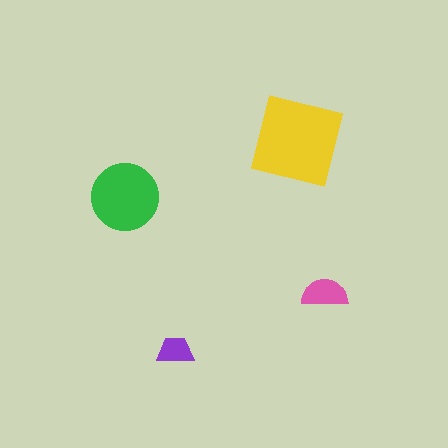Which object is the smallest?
The purple trapezoid.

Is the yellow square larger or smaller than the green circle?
Larger.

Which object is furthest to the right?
The pink semicircle is rightmost.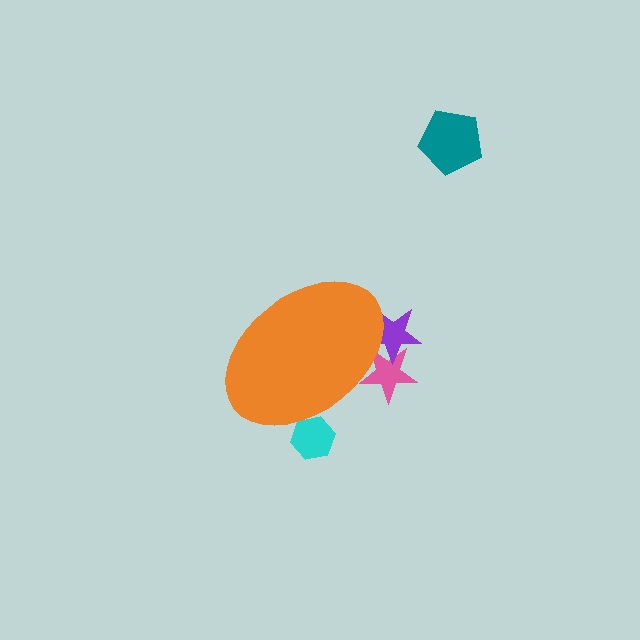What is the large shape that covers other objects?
An orange ellipse.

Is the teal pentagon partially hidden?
No, the teal pentagon is fully visible.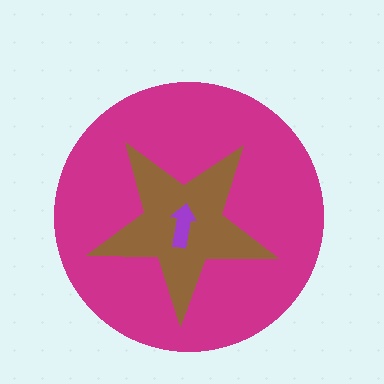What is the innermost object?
The purple arrow.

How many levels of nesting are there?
3.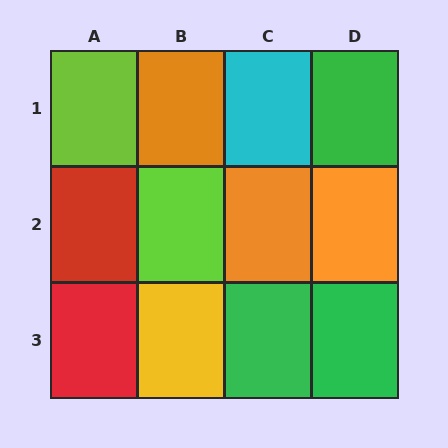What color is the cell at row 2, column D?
Orange.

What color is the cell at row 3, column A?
Red.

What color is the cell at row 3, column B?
Yellow.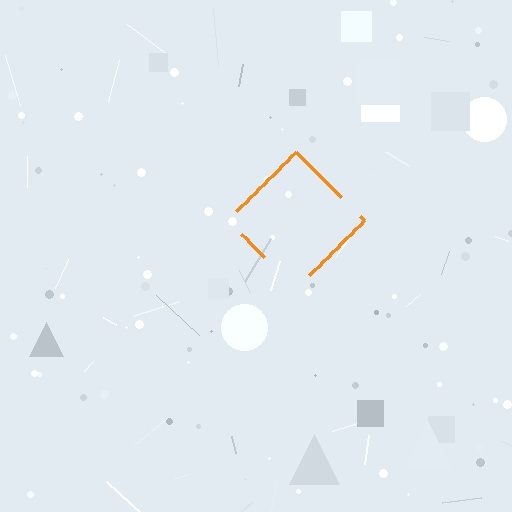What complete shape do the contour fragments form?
The contour fragments form a diamond.